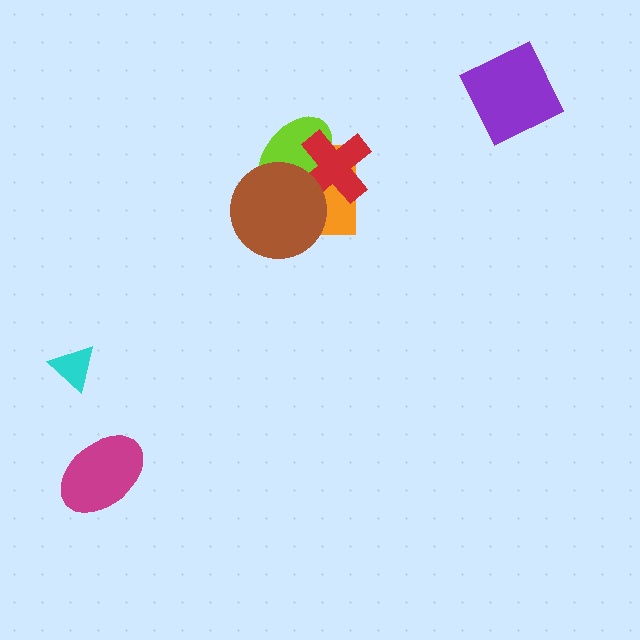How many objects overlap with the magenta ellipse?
0 objects overlap with the magenta ellipse.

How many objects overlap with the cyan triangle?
0 objects overlap with the cyan triangle.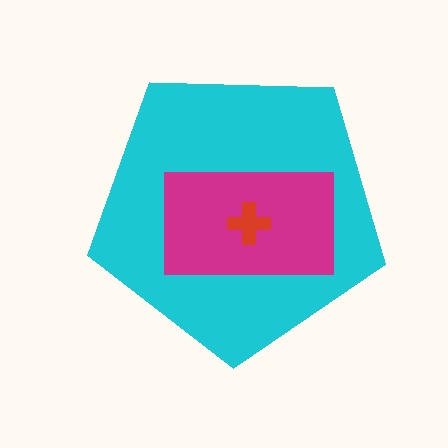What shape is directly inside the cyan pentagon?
The magenta rectangle.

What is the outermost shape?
The cyan pentagon.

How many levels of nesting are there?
3.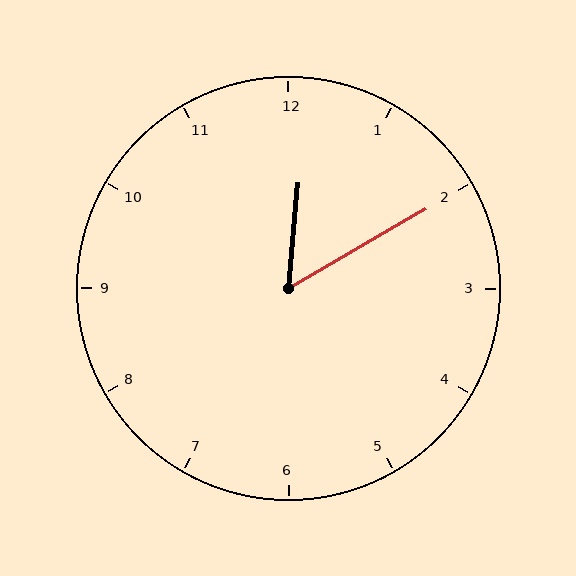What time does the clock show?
12:10.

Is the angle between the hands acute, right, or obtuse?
It is acute.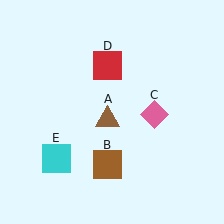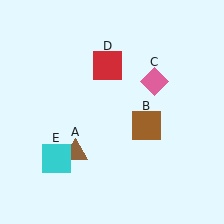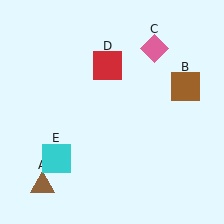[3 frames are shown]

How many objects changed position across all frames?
3 objects changed position: brown triangle (object A), brown square (object B), pink diamond (object C).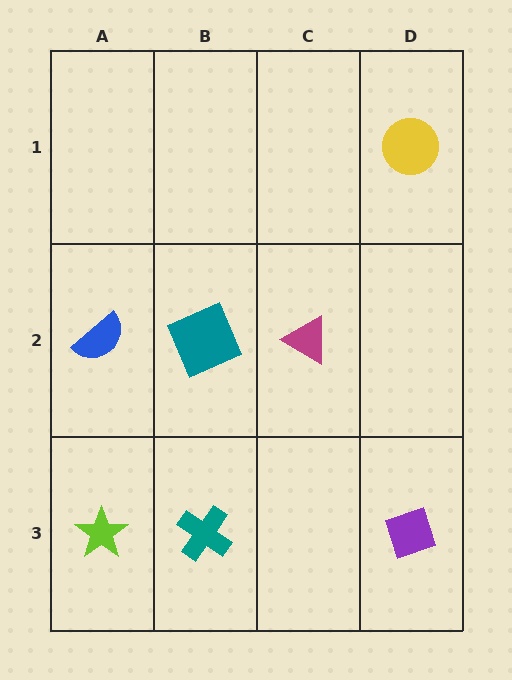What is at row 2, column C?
A magenta triangle.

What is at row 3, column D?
A purple diamond.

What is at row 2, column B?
A teal square.